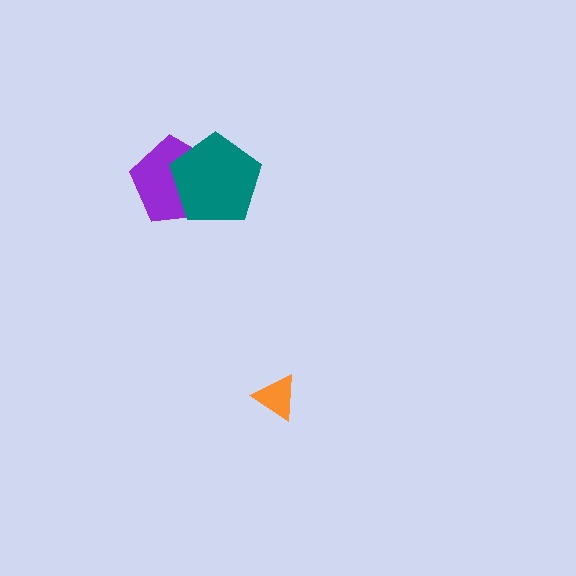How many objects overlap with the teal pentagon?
1 object overlaps with the teal pentagon.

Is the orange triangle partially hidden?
No, no other shape covers it.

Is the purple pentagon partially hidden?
Yes, it is partially covered by another shape.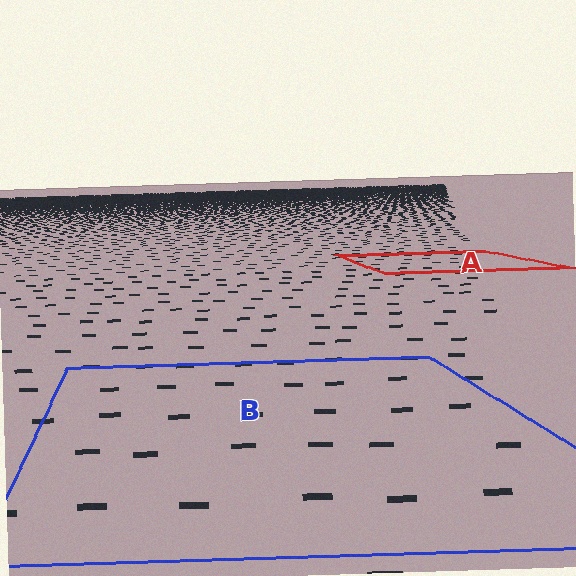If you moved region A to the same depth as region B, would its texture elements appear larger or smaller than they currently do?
They would appear larger. At a closer depth, the same texture elements are projected at a bigger on-screen size.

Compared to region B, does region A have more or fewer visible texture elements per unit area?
Region A has more texture elements per unit area — they are packed more densely because it is farther away.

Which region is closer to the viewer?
Region B is closer. The texture elements there are larger and more spread out.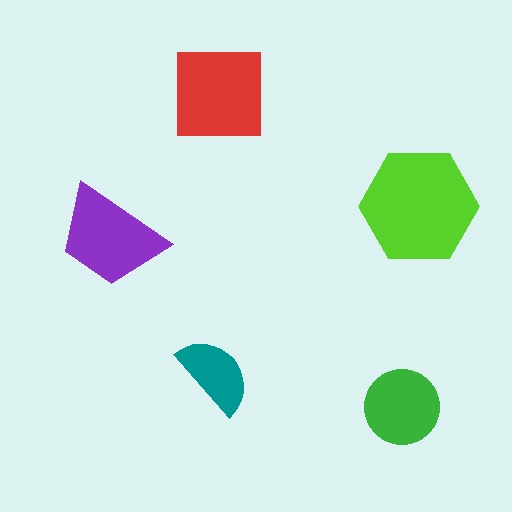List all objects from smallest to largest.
The teal semicircle, the green circle, the purple trapezoid, the red square, the lime hexagon.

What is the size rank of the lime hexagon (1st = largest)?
1st.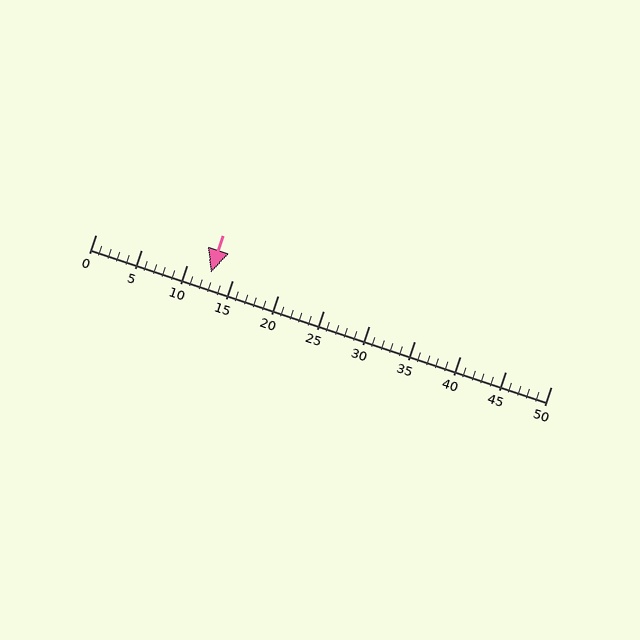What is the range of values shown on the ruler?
The ruler shows values from 0 to 50.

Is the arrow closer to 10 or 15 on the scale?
The arrow is closer to 15.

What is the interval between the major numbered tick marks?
The major tick marks are spaced 5 units apart.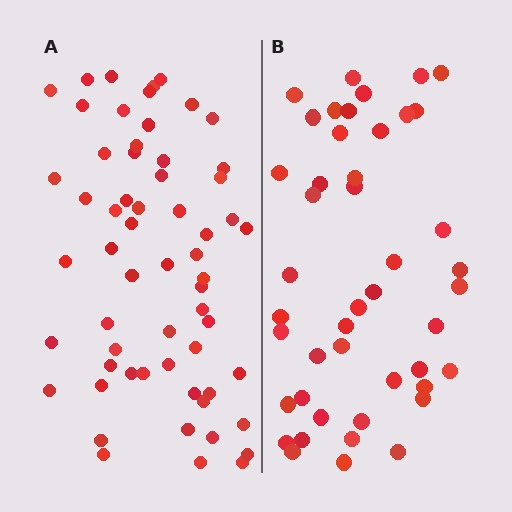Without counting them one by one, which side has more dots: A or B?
Region A (the left region) has more dots.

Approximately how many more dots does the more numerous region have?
Region A has approximately 15 more dots than region B.